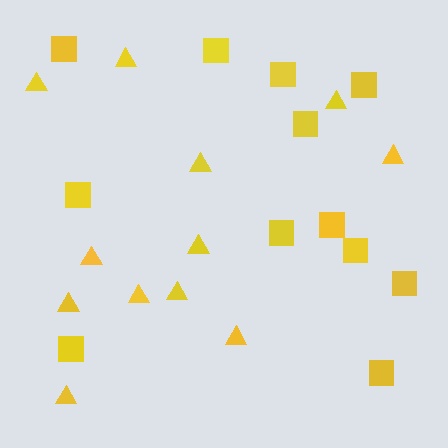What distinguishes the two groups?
There are 2 groups: one group of triangles (12) and one group of squares (12).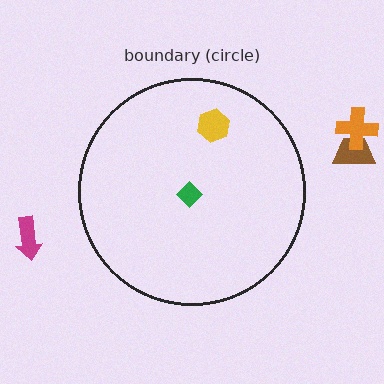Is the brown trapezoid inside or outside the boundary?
Outside.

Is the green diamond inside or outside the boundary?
Inside.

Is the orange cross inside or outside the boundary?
Outside.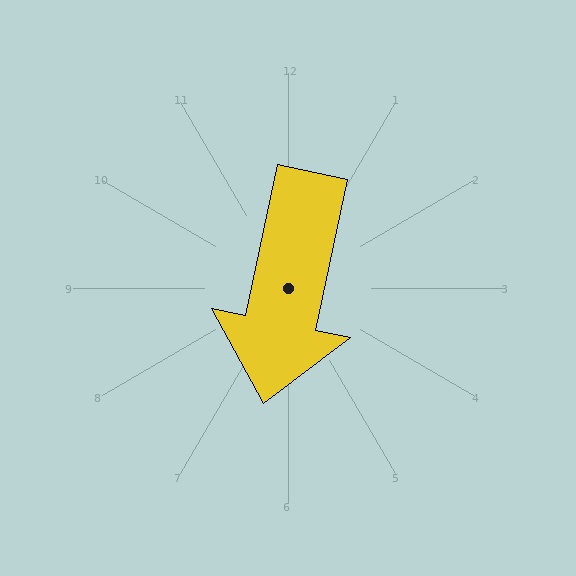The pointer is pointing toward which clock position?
Roughly 6 o'clock.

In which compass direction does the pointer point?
South.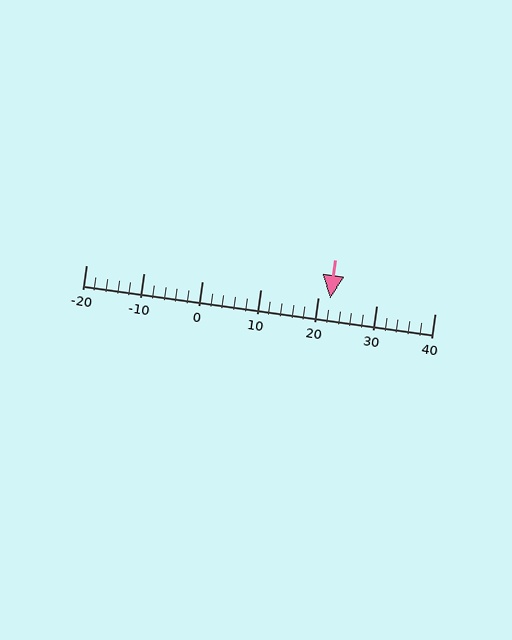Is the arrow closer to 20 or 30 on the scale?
The arrow is closer to 20.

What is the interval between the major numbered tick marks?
The major tick marks are spaced 10 units apart.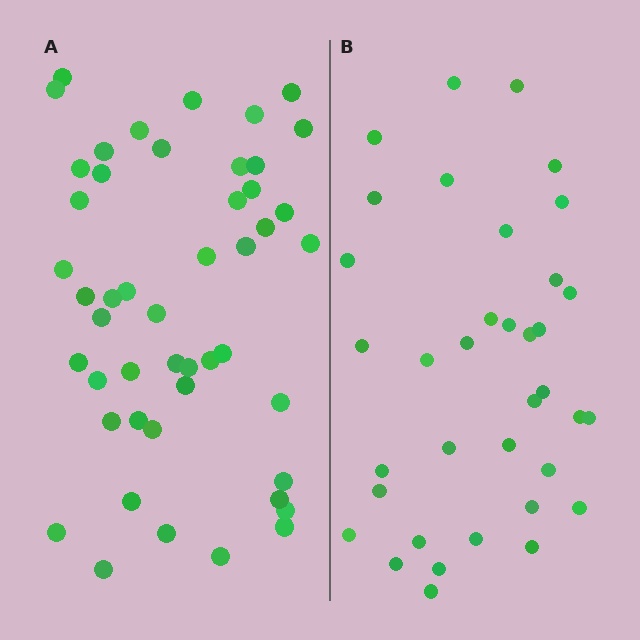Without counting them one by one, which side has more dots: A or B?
Region A (the left region) has more dots.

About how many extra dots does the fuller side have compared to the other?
Region A has roughly 12 or so more dots than region B.